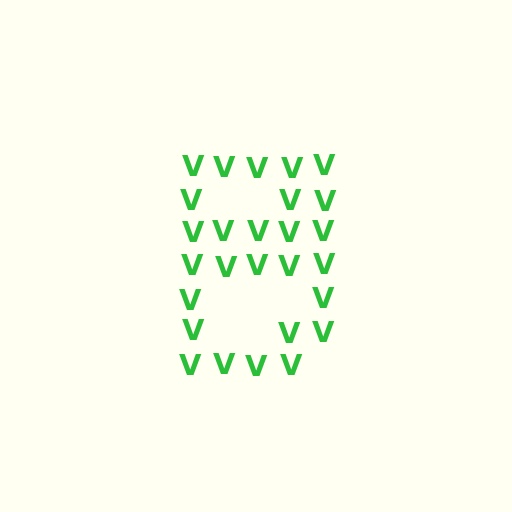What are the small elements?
The small elements are letter V's.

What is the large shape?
The large shape is the letter B.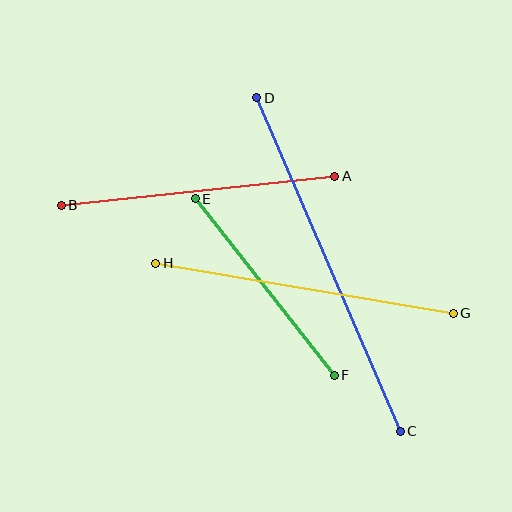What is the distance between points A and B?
The distance is approximately 275 pixels.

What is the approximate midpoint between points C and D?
The midpoint is at approximately (328, 264) pixels.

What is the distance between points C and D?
The distance is approximately 363 pixels.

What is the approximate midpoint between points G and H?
The midpoint is at approximately (304, 288) pixels.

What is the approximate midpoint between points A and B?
The midpoint is at approximately (198, 191) pixels.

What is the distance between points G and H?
The distance is approximately 302 pixels.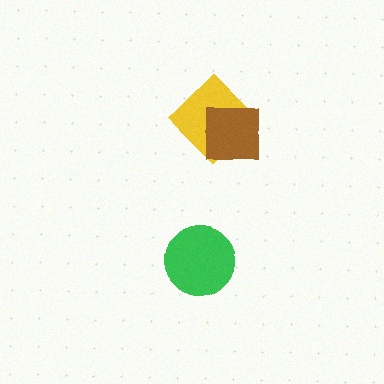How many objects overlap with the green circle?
0 objects overlap with the green circle.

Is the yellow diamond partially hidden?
Yes, it is partially covered by another shape.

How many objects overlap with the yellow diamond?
1 object overlaps with the yellow diamond.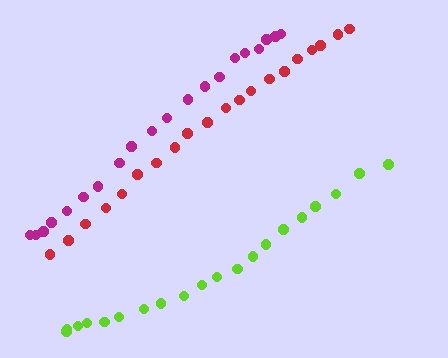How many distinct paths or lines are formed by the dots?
There are 3 distinct paths.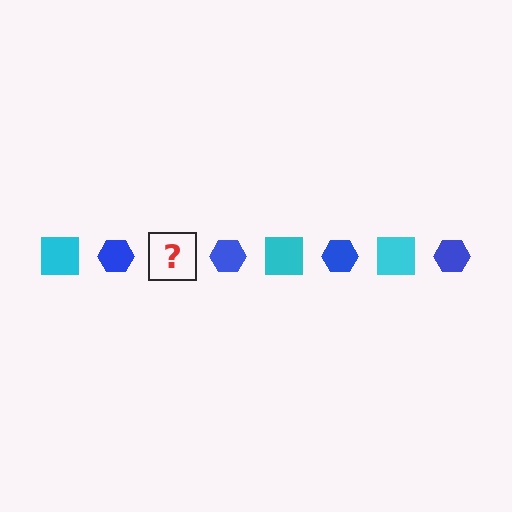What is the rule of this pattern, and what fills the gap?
The rule is that the pattern alternates between cyan square and blue hexagon. The gap should be filled with a cyan square.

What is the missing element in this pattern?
The missing element is a cyan square.